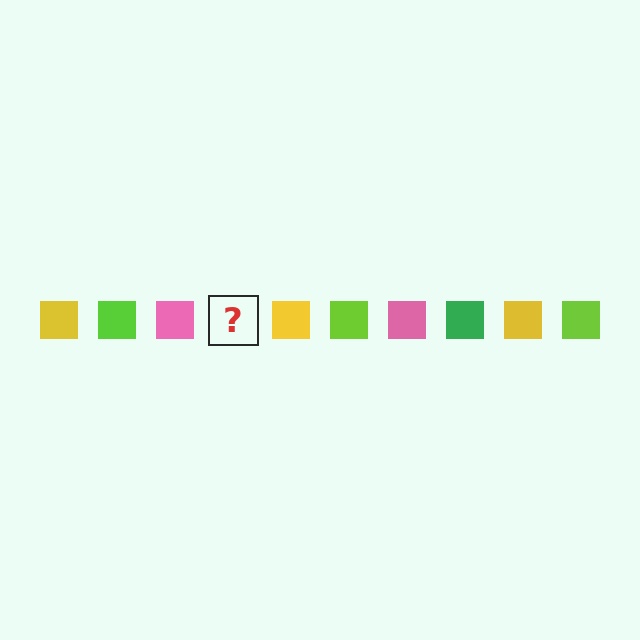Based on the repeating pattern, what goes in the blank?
The blank should be a green square.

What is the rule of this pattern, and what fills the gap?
The rule is that the pattern cycles through yellow, lime, pink, green squares. The gap should be filled with a green square.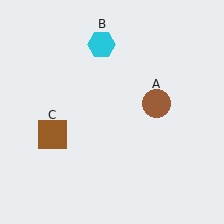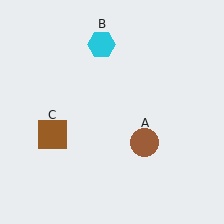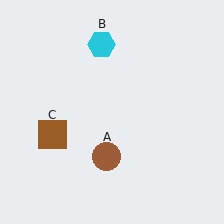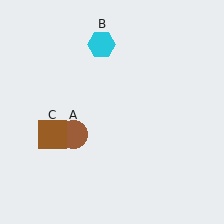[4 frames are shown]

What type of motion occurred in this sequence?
The brown circle (object A) rotated clockwise around the center of the scene.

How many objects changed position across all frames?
1 object changed position: brown circle (object A).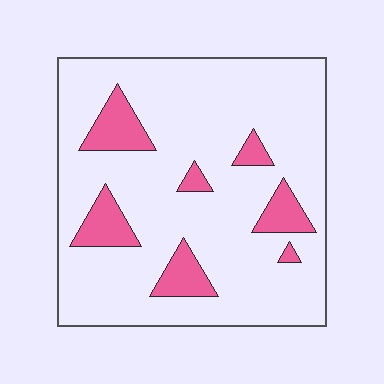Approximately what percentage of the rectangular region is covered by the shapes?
Approximately 15%.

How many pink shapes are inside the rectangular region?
7.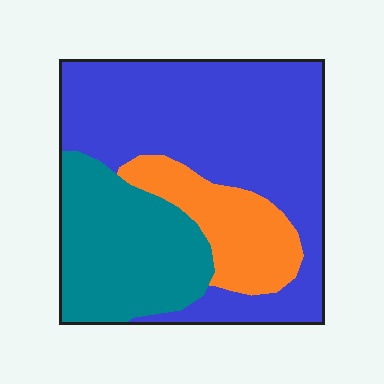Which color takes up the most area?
Blue, at roughly 55%.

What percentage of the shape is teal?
Teal takes up about one quarter (1/4) of the shape.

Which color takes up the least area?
Orange, at roughly 15%.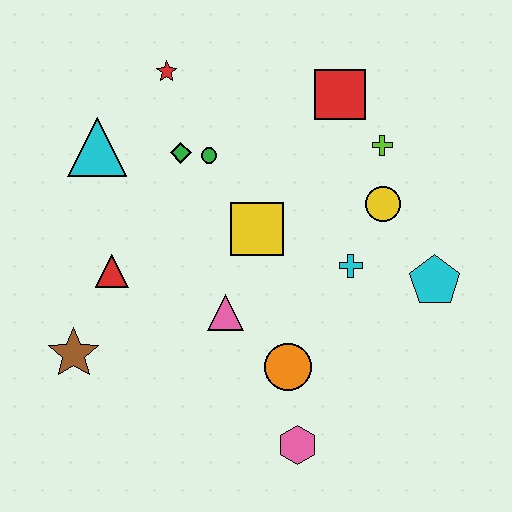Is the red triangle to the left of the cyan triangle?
No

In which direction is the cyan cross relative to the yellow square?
The cyan cross is to the right of the yellow square.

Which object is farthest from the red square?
The brown star is farthest from the red square.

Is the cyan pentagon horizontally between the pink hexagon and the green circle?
No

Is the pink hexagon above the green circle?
No